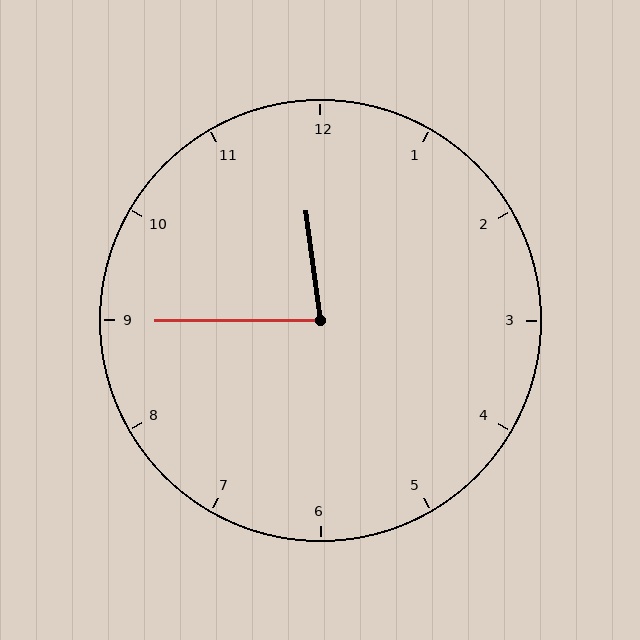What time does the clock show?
11:45.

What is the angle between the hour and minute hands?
Approximately 82 degrees.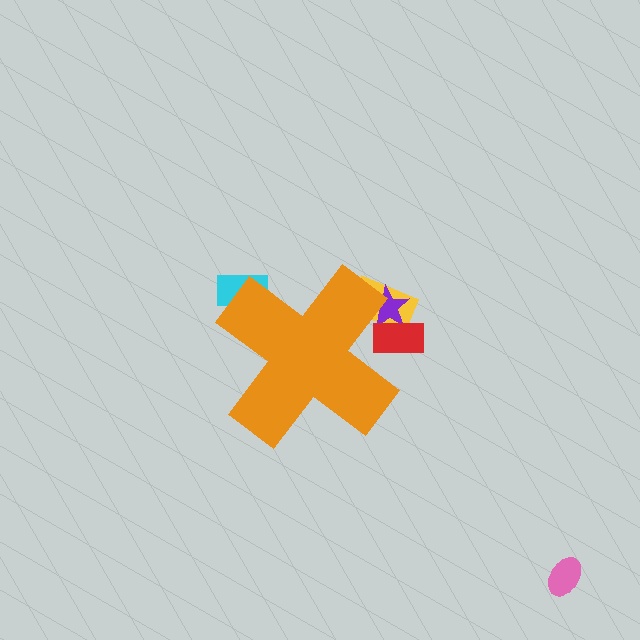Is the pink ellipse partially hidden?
No, the pink ellipse is fully visible.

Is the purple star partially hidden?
Yes, the purple star is partially hidden behind the orange cross.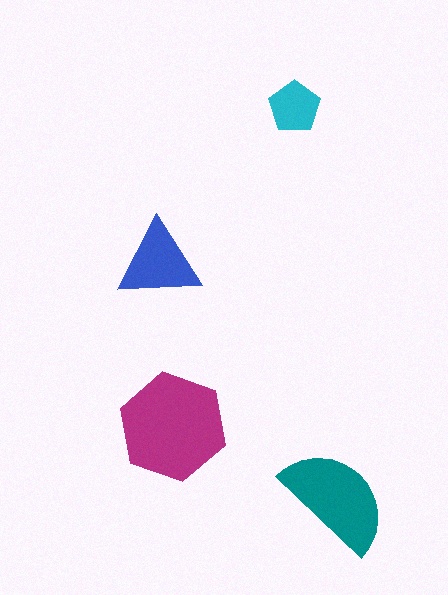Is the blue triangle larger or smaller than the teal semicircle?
Smaller.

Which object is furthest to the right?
The teal semicircle is rightmost.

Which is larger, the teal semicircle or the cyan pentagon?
The teal semicircle.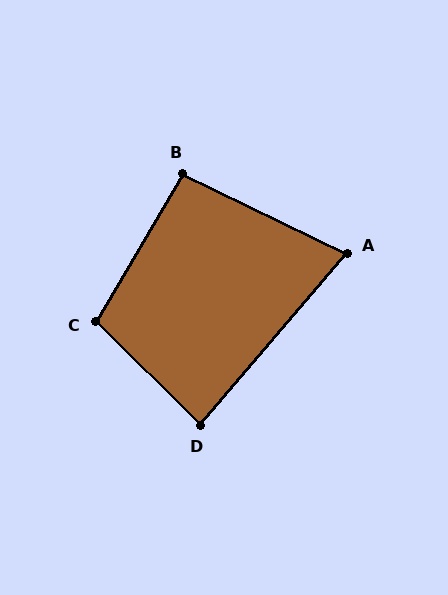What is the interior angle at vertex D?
Approximately 86 degrees (approximately right).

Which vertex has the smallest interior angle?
A, at approximately 76 degrees.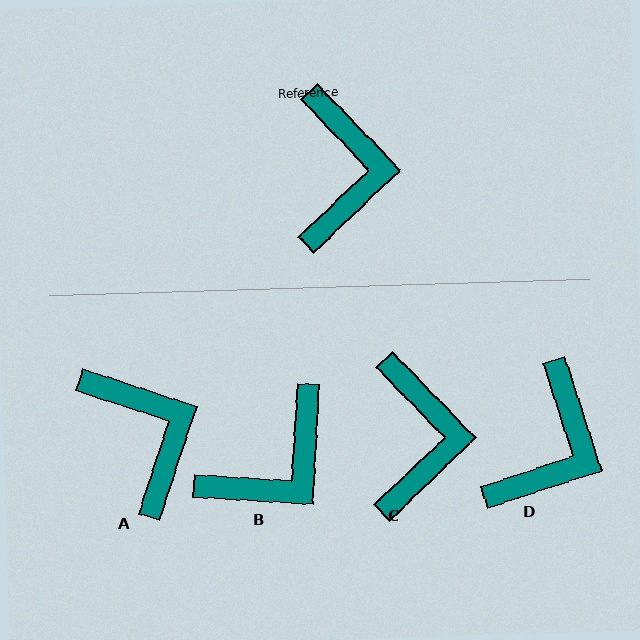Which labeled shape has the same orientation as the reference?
C.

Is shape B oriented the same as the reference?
No, it is off by about 47 degrees.